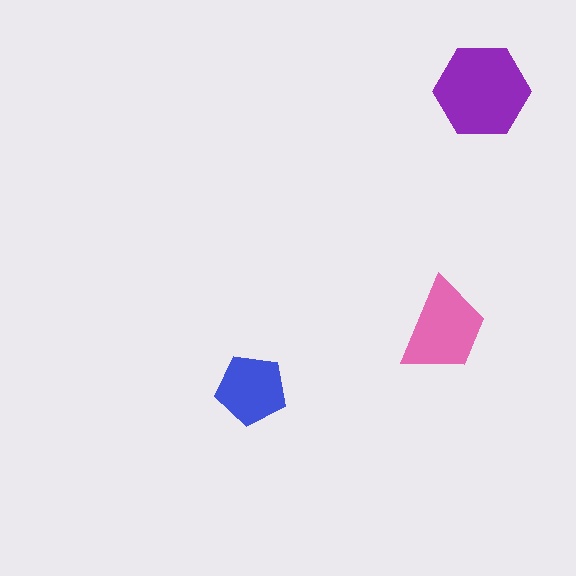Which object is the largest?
The purple hexagon.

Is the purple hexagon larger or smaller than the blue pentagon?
Larger.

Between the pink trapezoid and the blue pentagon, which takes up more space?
The pink trapezoid.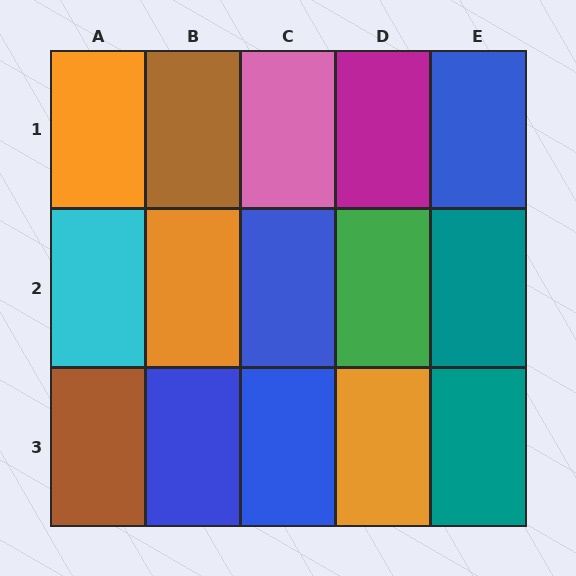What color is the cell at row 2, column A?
Cyan.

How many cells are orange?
3 cells are orange.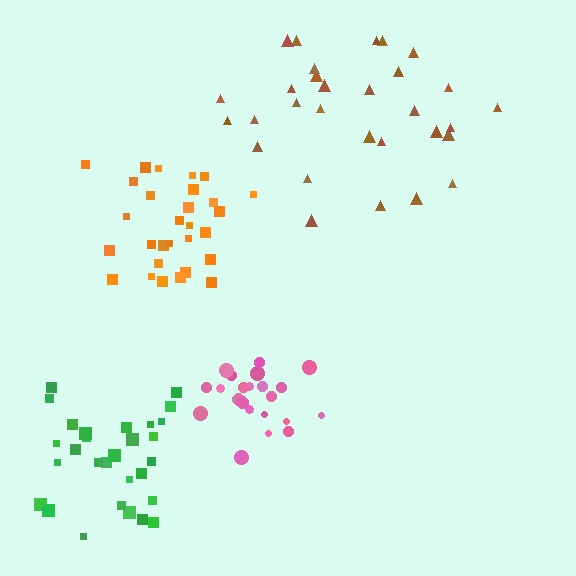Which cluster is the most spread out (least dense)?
Brown.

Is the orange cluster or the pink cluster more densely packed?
Pink.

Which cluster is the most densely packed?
Green.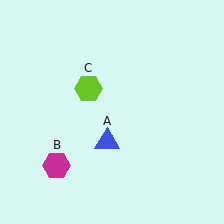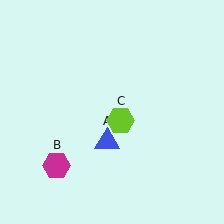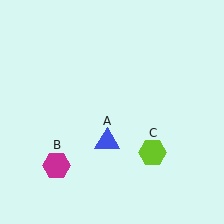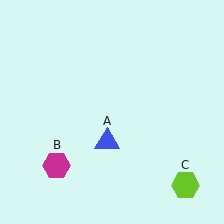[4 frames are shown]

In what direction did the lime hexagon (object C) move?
The lime hexagon (object C) moved down and to the right.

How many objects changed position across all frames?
1 object changed position: lime hexagon (object C).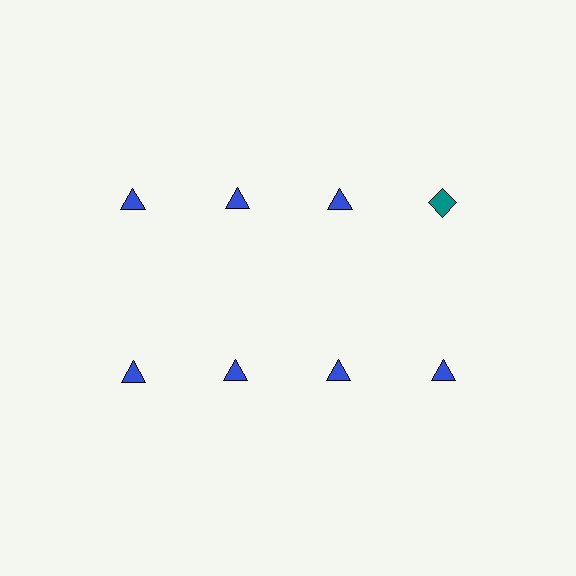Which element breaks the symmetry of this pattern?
The teal diamond in the top row, second from right column breaks the symmetry. All other shapes are blue triangles.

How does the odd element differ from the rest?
It differs in both color (teal instead of blue) and shape (diamond instead of triangle).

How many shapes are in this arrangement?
There are 8 shapes arranged in a grid pattern.